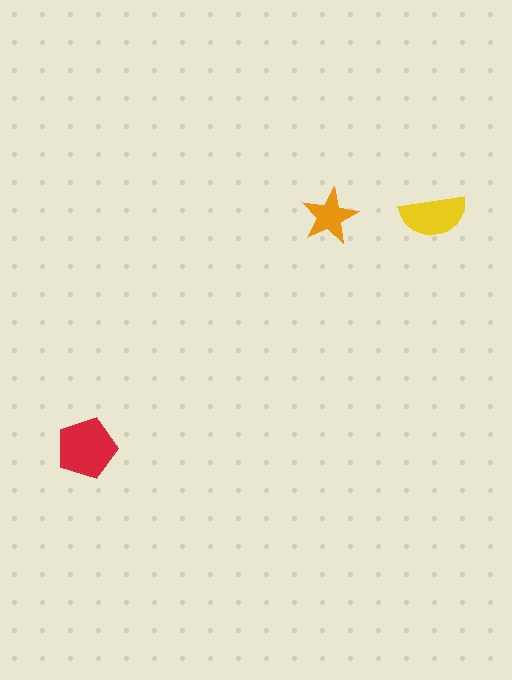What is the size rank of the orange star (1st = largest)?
3rd.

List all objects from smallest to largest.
The orange star, the yellow semicircle, the red pentagon.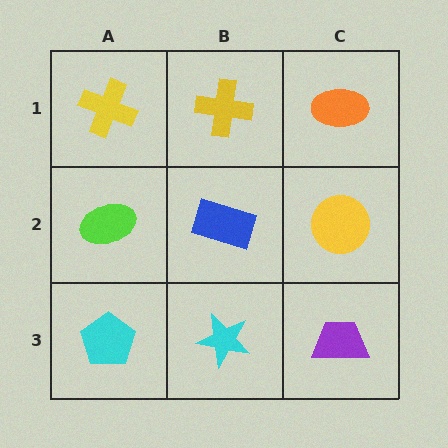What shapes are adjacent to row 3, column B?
A blue rectangle (row 2, column B), a cyan pentagon (row 3, column A), a purple trapezoid (row 3, column C).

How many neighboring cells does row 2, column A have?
3.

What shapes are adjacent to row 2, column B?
A yellow cross (row 1, column B), a cyan star (row 3, column B), a lime ellipse (row 2, column A), a yellow circle (row 2, column C).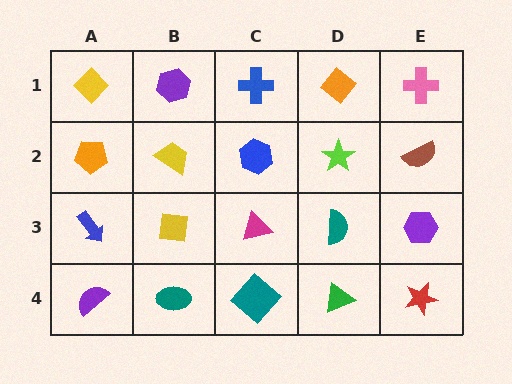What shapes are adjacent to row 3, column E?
A brown semicircle (row 2, column E), a red star (row 4, column E), a teal semicircle (row 3, column D).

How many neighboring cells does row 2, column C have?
4.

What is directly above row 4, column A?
A blue arrow.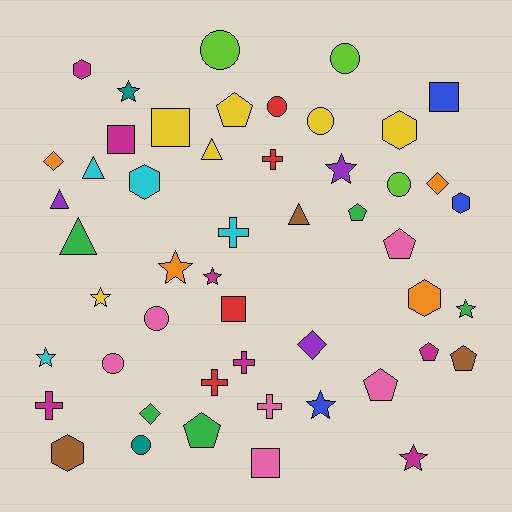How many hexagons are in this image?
There are 6 hexagons.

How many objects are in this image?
There are 50 objects.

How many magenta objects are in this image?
There are 7 magenta objects.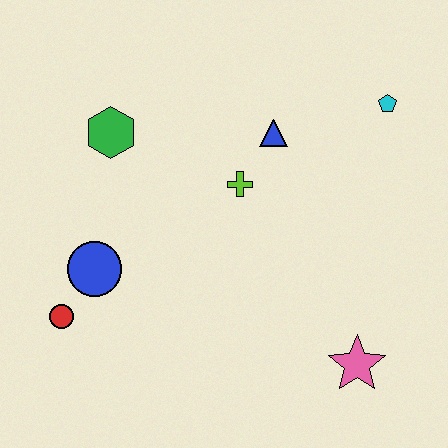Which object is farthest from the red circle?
The cyan pentagon is farthest from the red circle.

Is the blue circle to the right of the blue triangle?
No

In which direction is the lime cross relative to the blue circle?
The lime cross is to the right of the blue circle.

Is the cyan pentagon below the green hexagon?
No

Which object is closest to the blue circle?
The red circle is closest to the blue circle.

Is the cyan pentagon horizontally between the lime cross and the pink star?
No